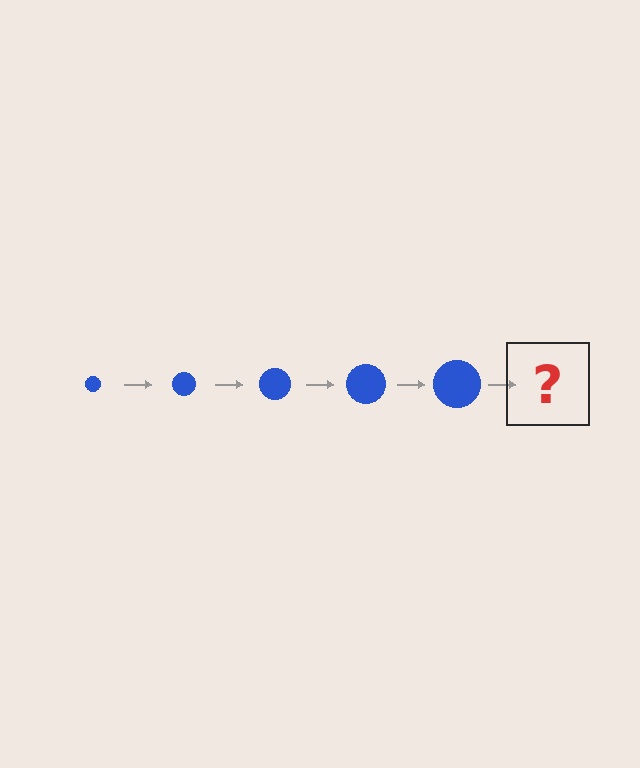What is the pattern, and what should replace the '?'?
The pattern is that the circle gets progressively larger each step. The '?' should be a blue circle, larger than the previous one.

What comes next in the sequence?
The next element should be a blue circle, larger than the previous one.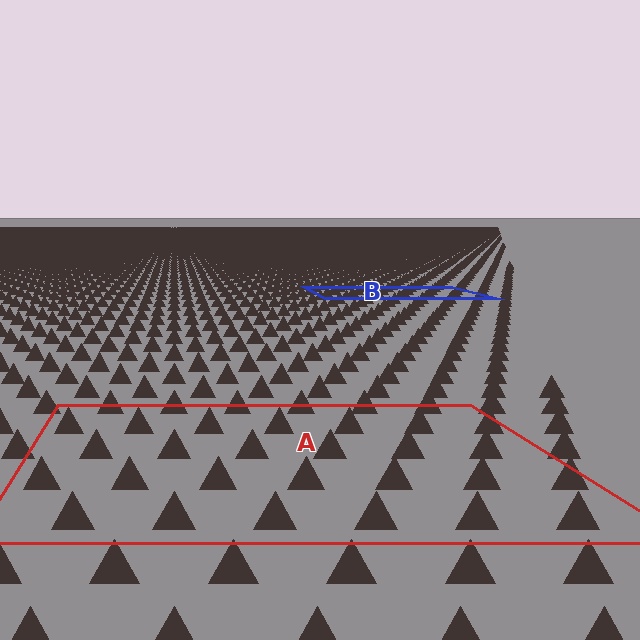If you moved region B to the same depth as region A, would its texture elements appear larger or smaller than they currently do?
They would appear larger. At a closer depth, the same texture elements are projected at a bigger on-screen size.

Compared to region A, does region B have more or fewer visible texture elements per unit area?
Region B has more texture elements per unit area — they are packed more densely because it is farther away.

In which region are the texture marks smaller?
The texture marks are smaller in region B, because it is farther away.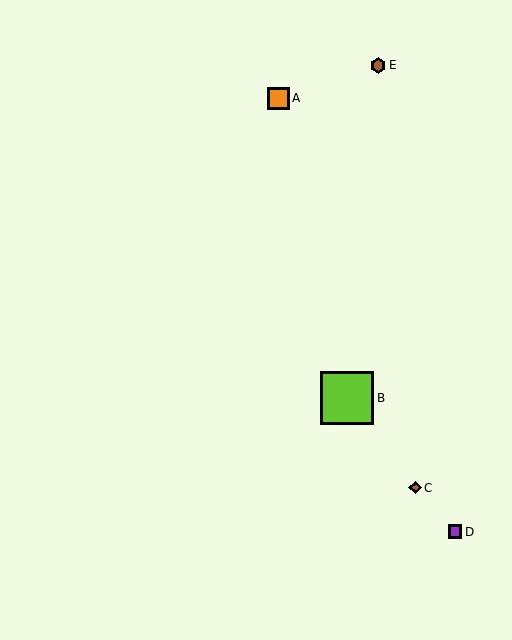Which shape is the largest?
The lime square (labeled B) is the largest.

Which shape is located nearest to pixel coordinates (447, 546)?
The purple square (labeled D) at (455, 532) is nearest to that location.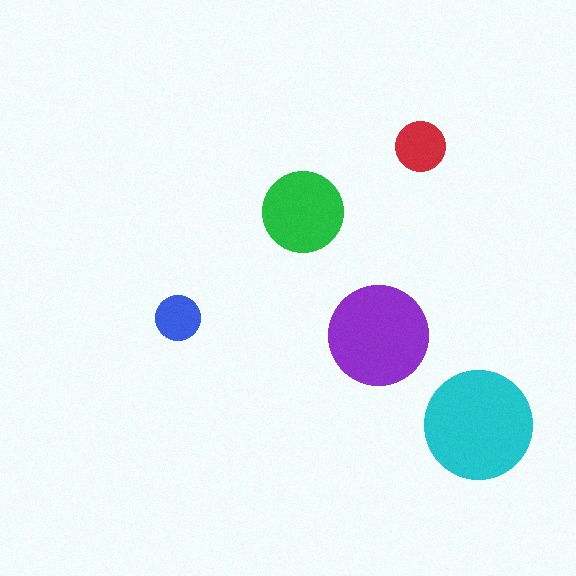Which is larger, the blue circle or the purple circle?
The purple one.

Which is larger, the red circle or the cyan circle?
The cyan one.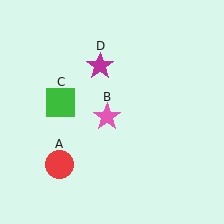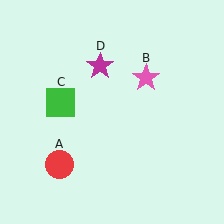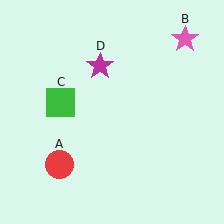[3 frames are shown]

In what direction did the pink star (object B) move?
The pink star (object B) moved up and to the right.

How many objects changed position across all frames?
1 object changed position: pink star (object B).